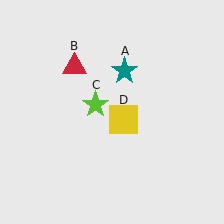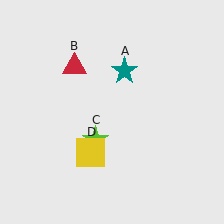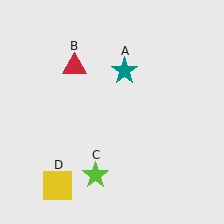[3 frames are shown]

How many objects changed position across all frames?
2 objects changed position: lime star (object C), yellow square (object D).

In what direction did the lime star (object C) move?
The lime star (object C) moved down.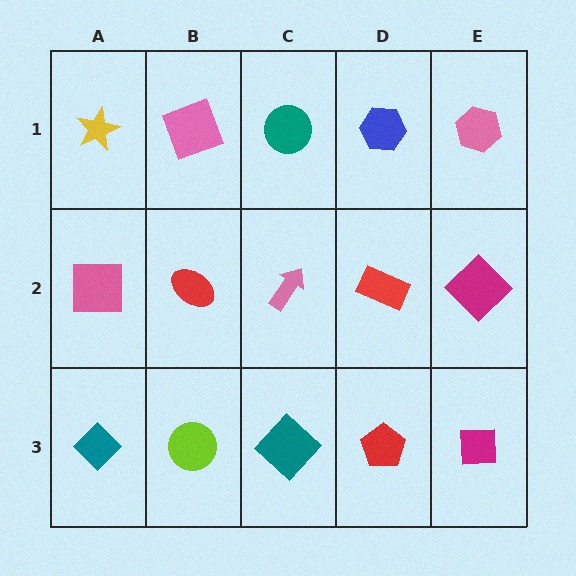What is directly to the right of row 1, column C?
A blue hexagon.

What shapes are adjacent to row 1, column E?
A magenta diamond (row 2, column E), a blue hexagon (row 1, column D).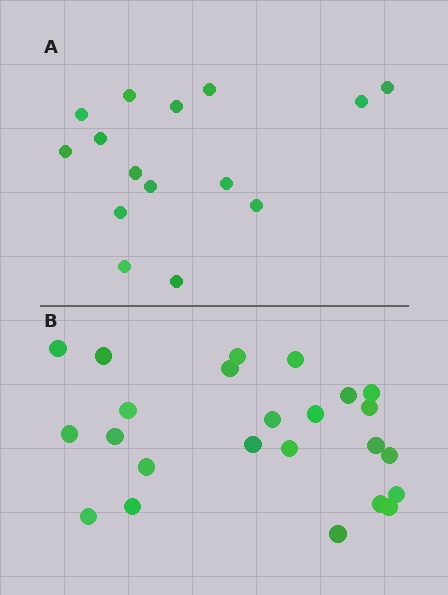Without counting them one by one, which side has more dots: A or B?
Region B (the bottom region) has more dots.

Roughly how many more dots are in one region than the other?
Region B has roughly 8 or so more dots than region A.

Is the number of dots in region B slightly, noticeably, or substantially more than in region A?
Region B has substantially more. The ratio is roughly 1.6 to 1.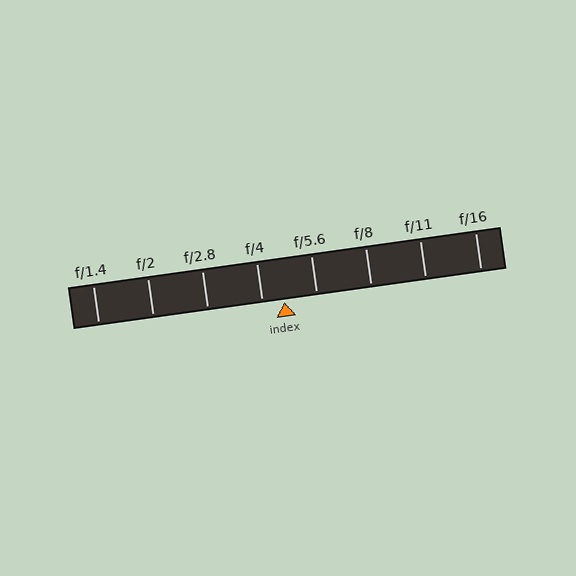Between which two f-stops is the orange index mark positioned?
The index mark is between f/4 and f/5.6.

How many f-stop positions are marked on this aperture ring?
There are 8 f-stop positions marked.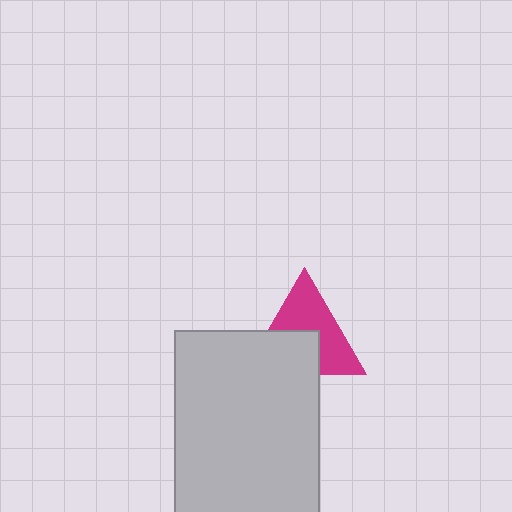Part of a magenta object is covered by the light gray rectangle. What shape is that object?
It is a triangle.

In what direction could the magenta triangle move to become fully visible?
The magenta triangle could move up. That would shift it out from behind the light gray rectangle entirely.